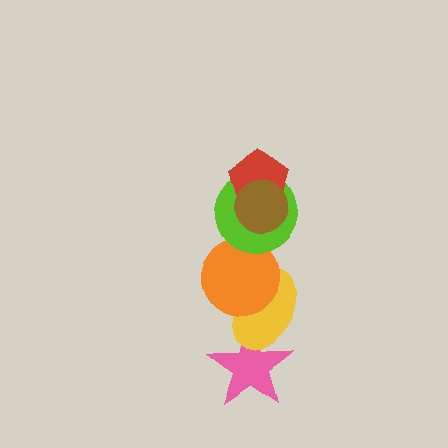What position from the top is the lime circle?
The lime circle is 3rd from the top.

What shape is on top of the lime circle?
The red pentagon is on top of the lime circle.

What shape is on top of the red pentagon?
The brown circle is on top of the red pentagon.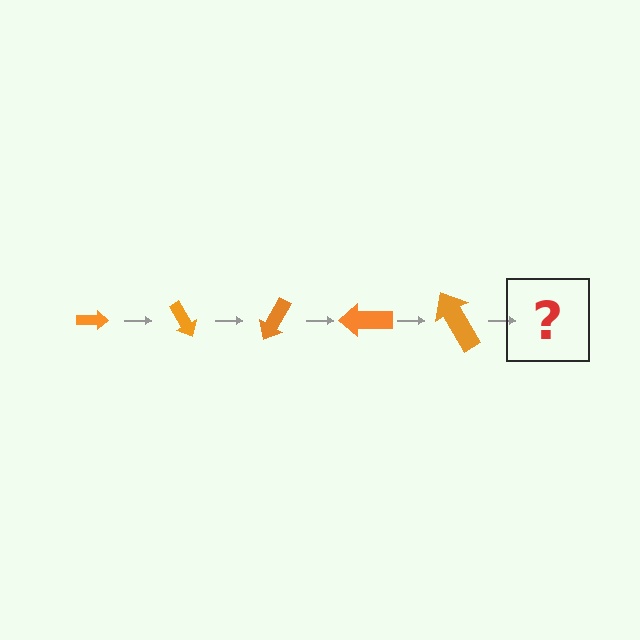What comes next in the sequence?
The next element should be an arrow, larger than the previous one and rotated 300 degrees from the start.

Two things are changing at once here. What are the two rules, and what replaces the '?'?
The two rules are that the arrow grows larger each step and it rotates 60 degrees each step. The '?' should be an arrow, larger than the previous one and rotated 300 degrees from the start.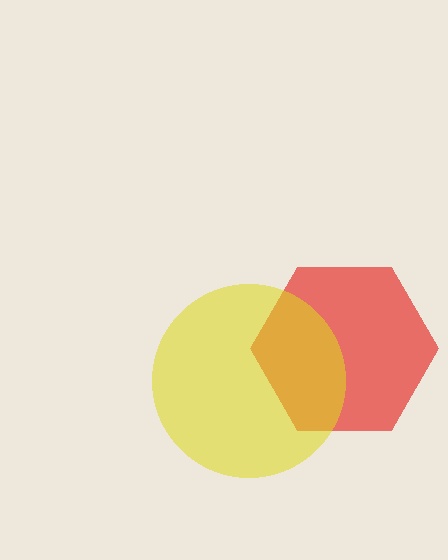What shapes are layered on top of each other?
The layered shapes are: a red hexagon, a yellow circle.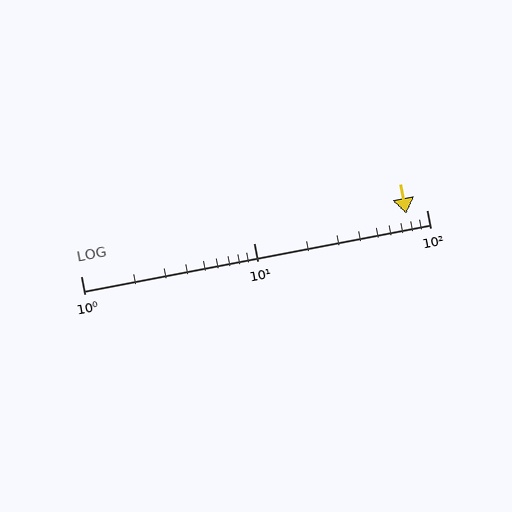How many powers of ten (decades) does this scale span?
The scale spans 2 decades, from 1 to 100.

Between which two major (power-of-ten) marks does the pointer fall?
The pointer is between 10 and 100.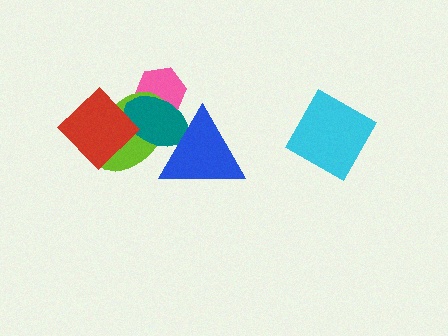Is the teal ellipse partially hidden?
Yes, it is partially covered by another shape.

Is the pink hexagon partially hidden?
Yes, it is partially covered by another shape.